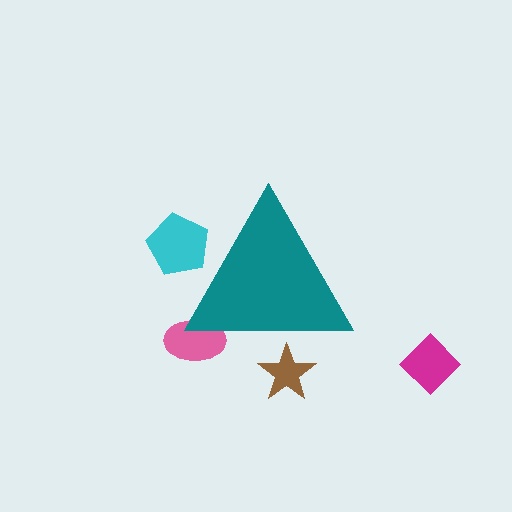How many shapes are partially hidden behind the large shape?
3 shapes are partially hidden.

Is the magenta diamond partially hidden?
No, the magenta diamond is fully visible.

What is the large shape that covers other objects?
A teal triangle.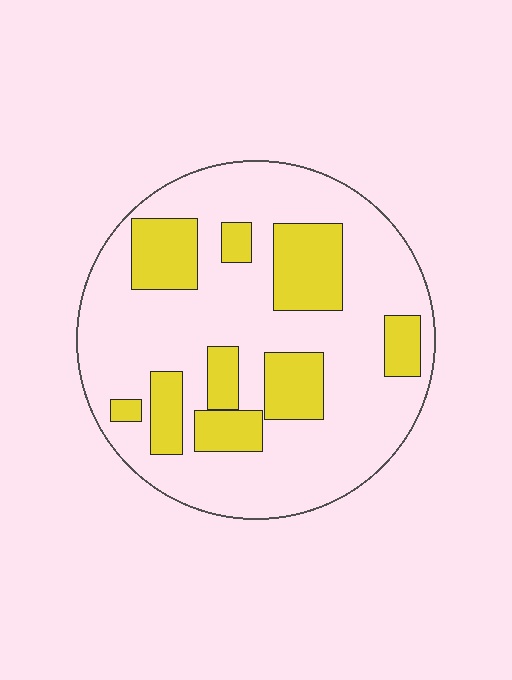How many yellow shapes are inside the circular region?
9.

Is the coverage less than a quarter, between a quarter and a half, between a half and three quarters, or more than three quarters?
Between a quarter and a half.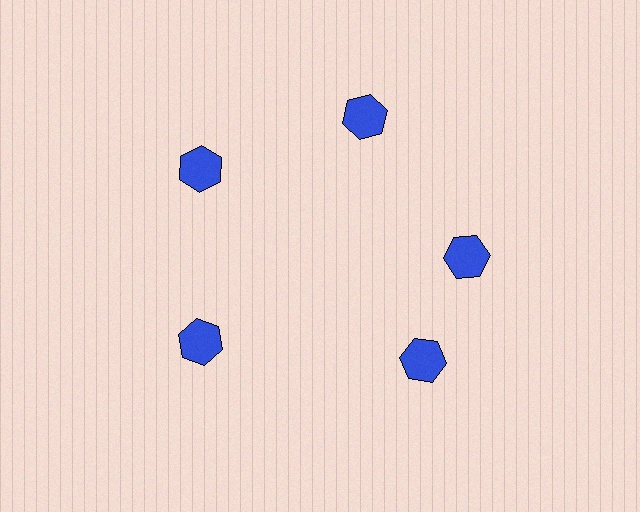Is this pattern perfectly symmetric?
No. The 5 blue hexagons are arranged in a ring, but one element near the 5 o'clock position is rotated out of alignment along the ring, breaking the 5-fold rotational symmetry.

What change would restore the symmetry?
The symmetry would be restored by rotating it back into even spacing with its neighbors so that all 5 hexagons sit at equal angles and equal distance from the center.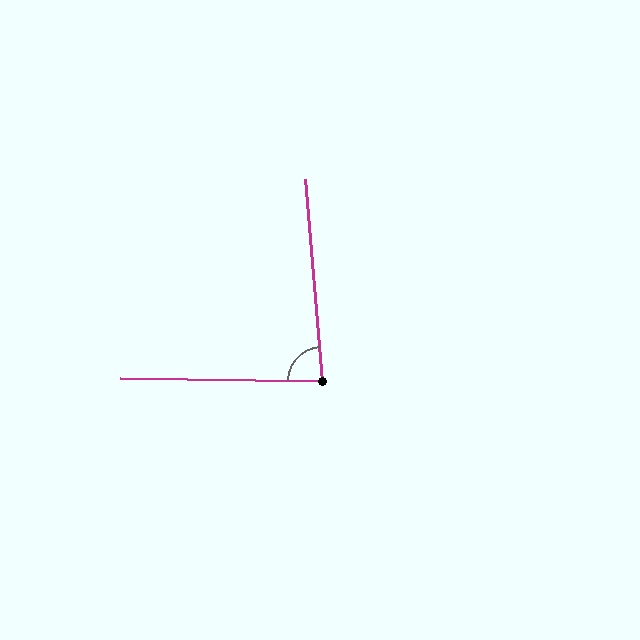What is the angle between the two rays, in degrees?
Approximately 84 degrees.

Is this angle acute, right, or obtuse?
It is acute.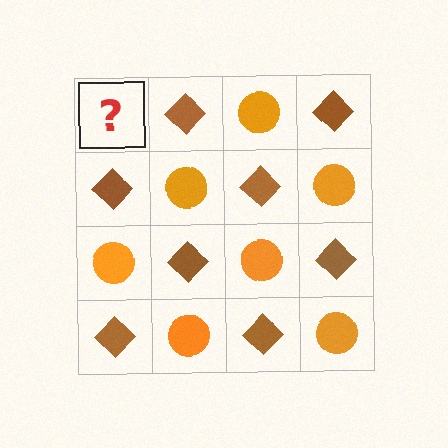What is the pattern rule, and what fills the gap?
The rule is that it alternates orange circle and brown diamond in a checkerboard pattern. The gap should be filled with an orange circle.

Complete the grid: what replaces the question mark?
The question mark should be replaced with an orange circle.